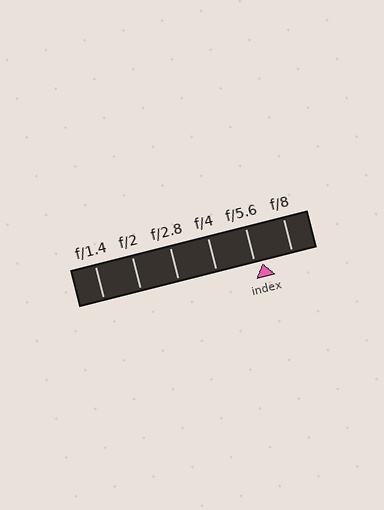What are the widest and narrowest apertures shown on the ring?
The widest aperture shown is f/1.4 and the narrowest is f/8.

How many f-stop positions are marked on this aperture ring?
There are 6 f-stop positions marked.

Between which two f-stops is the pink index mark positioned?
The index mark is between f/5.6 and f/8.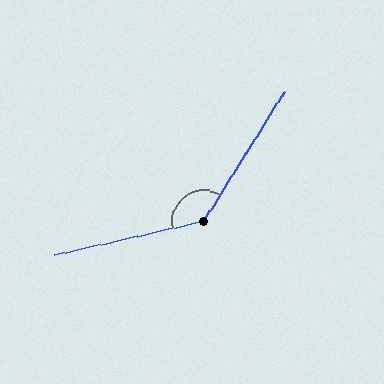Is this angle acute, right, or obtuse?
It is obtuse.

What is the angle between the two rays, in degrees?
Approximately 135 degrees.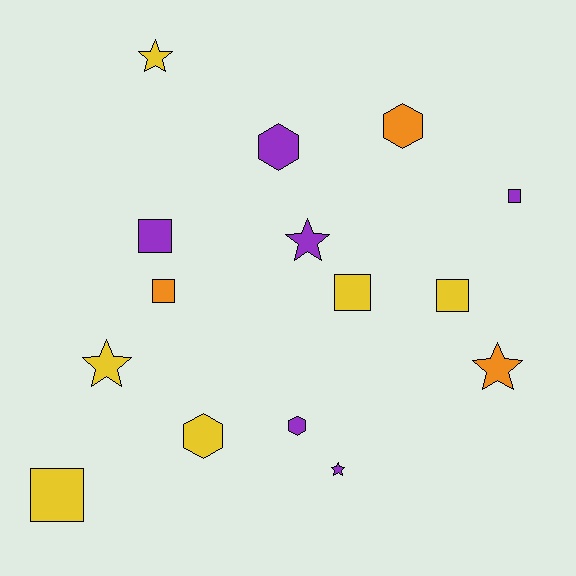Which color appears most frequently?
Purple, with 6 objects.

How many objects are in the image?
There are 15 objects.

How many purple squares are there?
There are 2 purple squares.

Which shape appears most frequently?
Square, with 6 objects.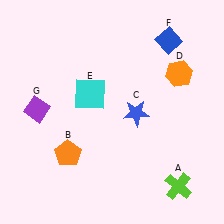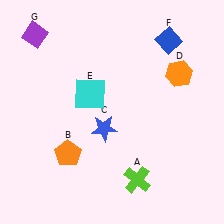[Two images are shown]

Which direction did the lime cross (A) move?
The lime cross (A) moved left.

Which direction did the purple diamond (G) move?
The purple diamond (G) moved up.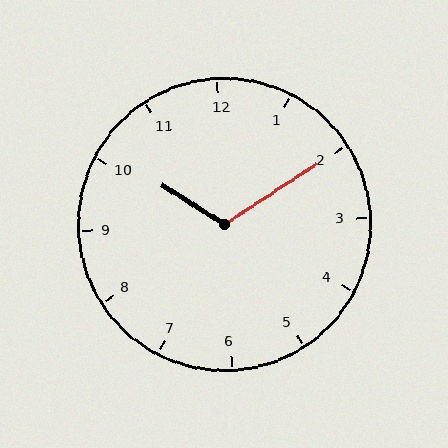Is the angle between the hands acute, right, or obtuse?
It is obtuse.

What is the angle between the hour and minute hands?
Approximately 115 degrees.